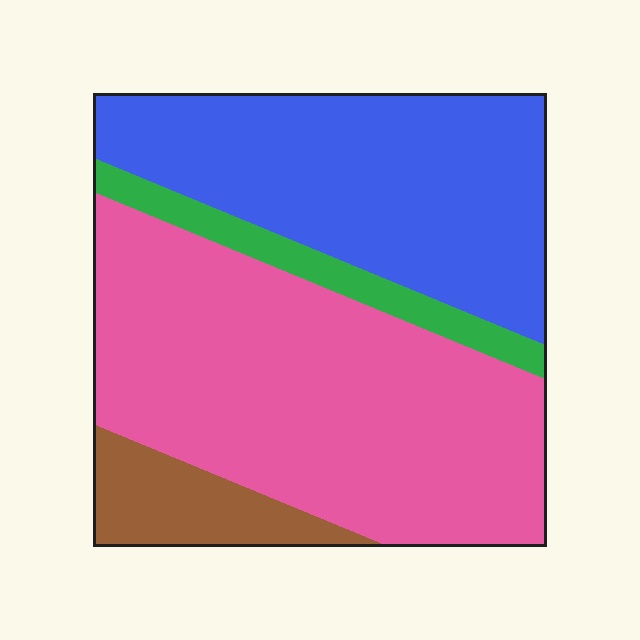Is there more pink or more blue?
Pink.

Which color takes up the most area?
Pink, at roughly 50%.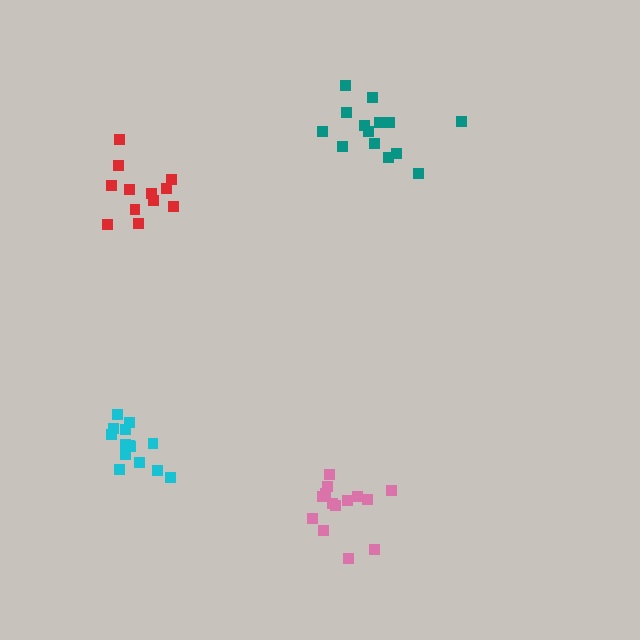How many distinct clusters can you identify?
There are 4 distinct clusters.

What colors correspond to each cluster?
The clusters are colored: pink, teal, red, cyan.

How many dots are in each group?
Group 1: 14 dots, Group 2: 14 dots, Group 3: 12 dots, Group 4: 14 dots (54 total).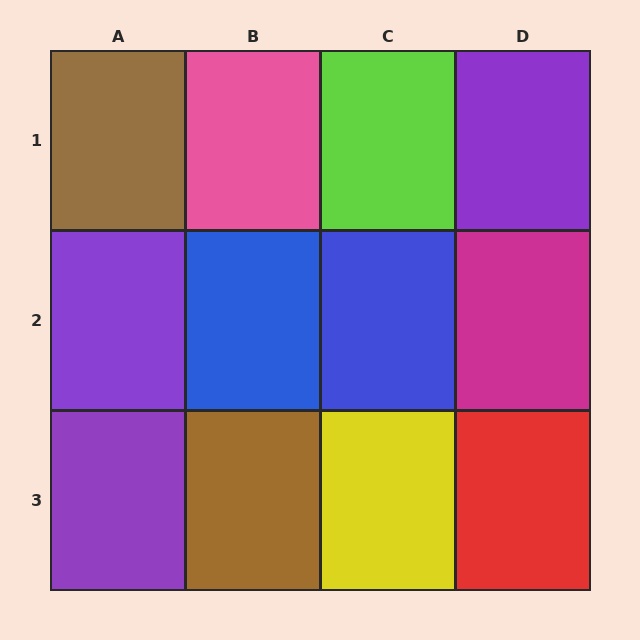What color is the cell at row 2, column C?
Blue.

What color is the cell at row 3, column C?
Yellow.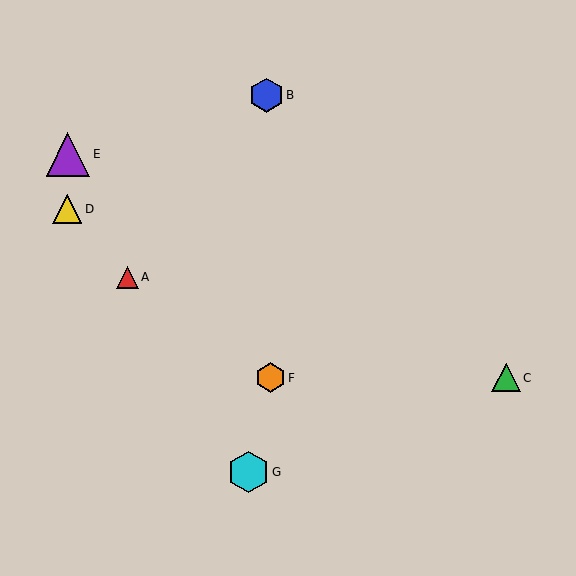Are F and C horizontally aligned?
Yes, both are at y≈378.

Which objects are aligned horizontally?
Objects C, F are aligned horizontally.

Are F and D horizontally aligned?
No, F is at y≈378 and D is at y≈209.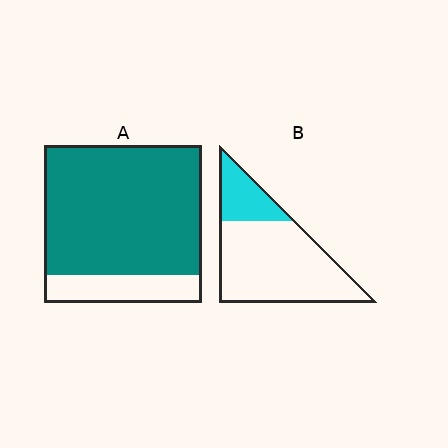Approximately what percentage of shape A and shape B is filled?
A is approximately 80% and B is approximately 25%.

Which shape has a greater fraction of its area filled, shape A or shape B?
Shape A.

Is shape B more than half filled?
No.